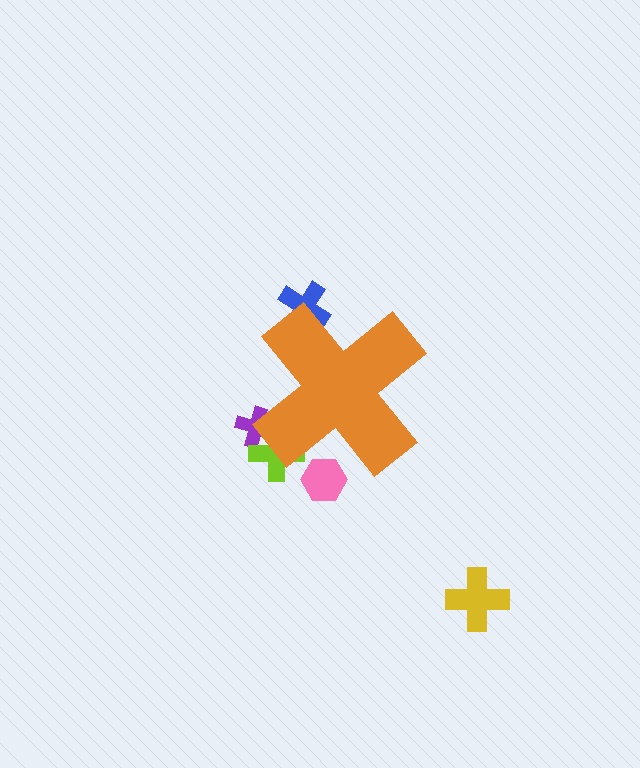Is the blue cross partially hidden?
Yes, the blue cross is partially hidden behind the orange cross.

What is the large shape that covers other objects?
An orange cross.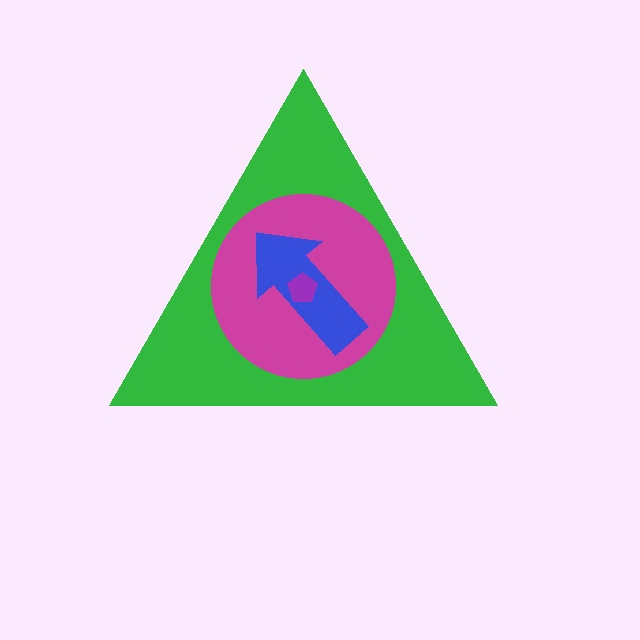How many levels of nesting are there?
4.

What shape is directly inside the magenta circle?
The blue arrow.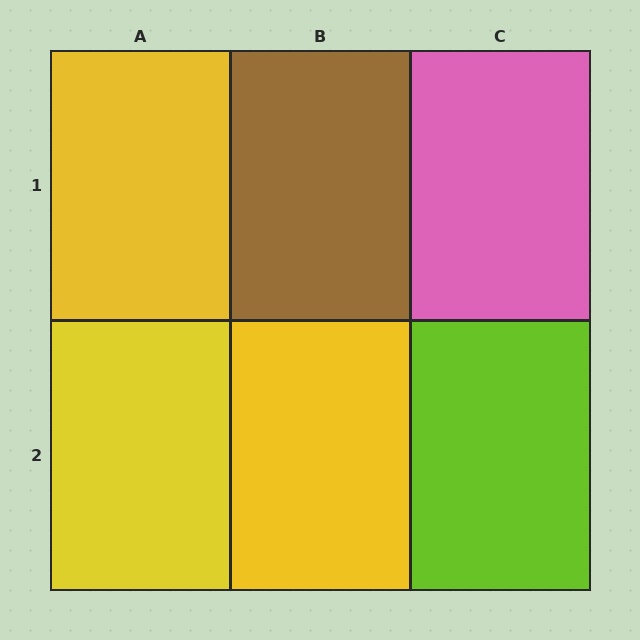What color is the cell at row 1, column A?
Yellow.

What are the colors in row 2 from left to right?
Yellow, yellow, lime.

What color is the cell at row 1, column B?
Brown.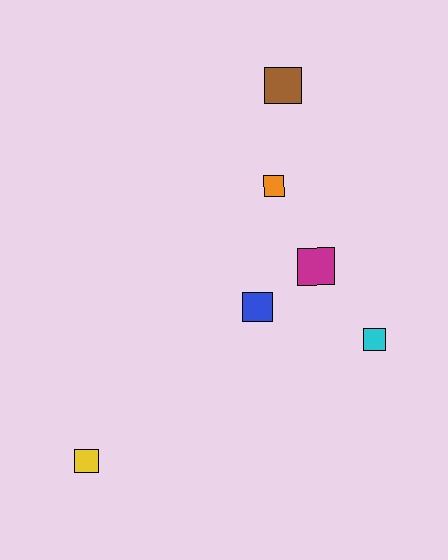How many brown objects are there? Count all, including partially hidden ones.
There is 1 brown object.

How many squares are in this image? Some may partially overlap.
There are 6 squares.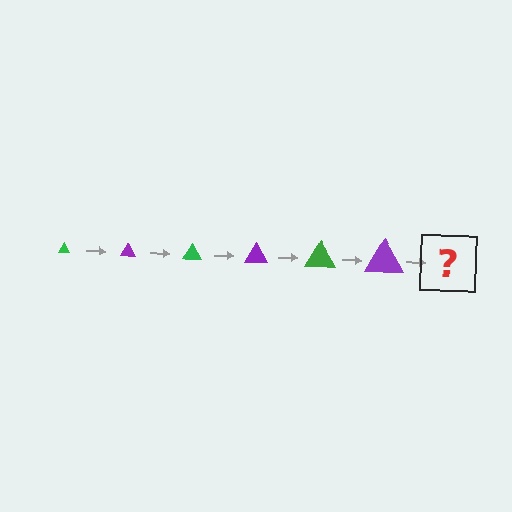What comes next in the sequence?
The next element should be a green triangle, larger than the previous one.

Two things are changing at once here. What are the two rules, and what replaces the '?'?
The two rules are that the triangle grows larger each step and the color cycles through green and purple. The '?' should be a green triangle, larger than the previous one.